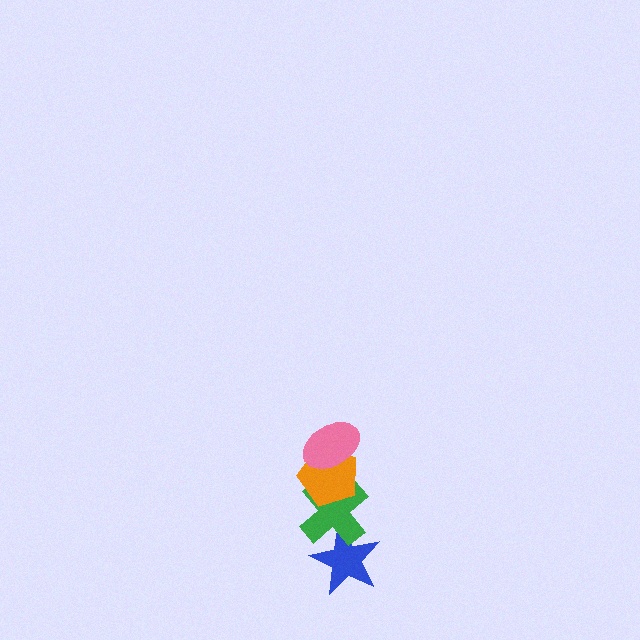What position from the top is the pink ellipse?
The pink ellipse is 1st from the top.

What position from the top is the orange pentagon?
The orange pentagon is 2nd from the top.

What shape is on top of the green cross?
The orange pentagon is on top of the green cross.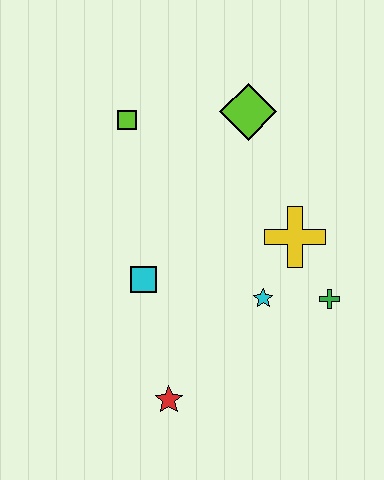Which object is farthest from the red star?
The lime diamond is farthest from the red star.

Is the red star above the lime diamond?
No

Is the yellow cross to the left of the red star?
No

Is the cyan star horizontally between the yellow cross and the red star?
Yes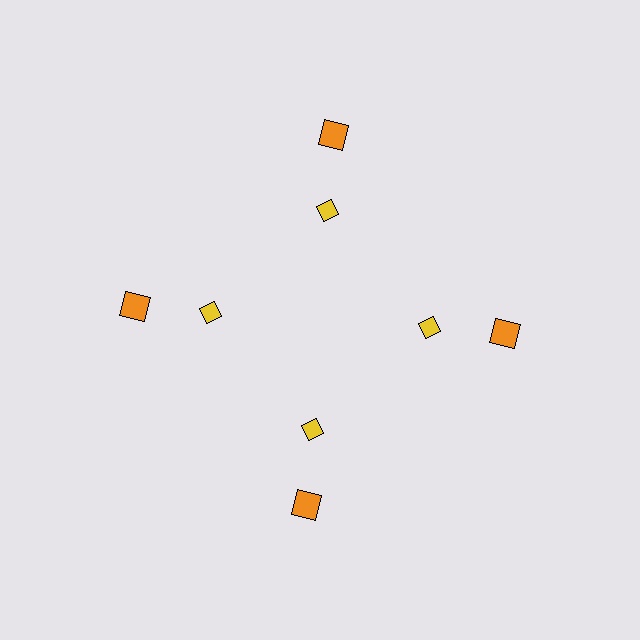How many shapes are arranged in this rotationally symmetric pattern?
There are 8 shapes, arranged in 4 groups of 2.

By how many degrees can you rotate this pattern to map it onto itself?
The pattern maps onto itself every 90 degrees of rotation.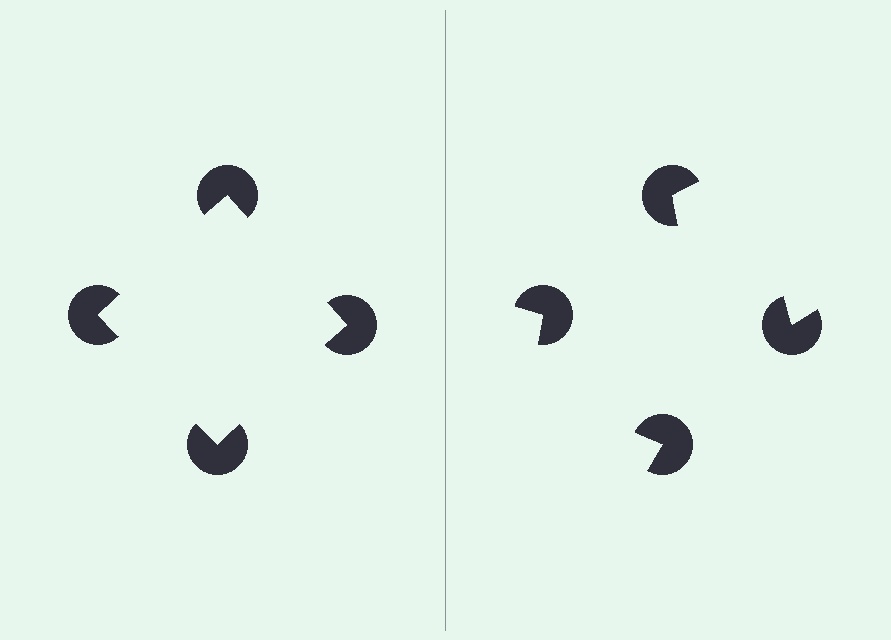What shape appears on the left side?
An illusory square.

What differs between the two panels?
The pac-man discs are positioned identically on both sides; only the wedge orientations differ. On the left they align to a square; on the right they are misaligned.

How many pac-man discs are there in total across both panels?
8 — 4 on each side.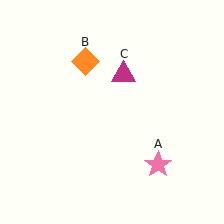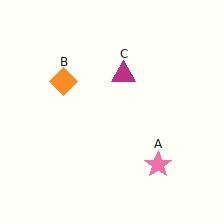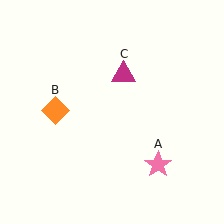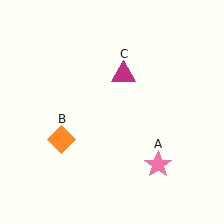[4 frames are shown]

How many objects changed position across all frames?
1 object changed position: orange diamond (object B).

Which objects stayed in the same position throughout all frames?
Pink star (object A) and magenta triangle (object C) remained stationary.